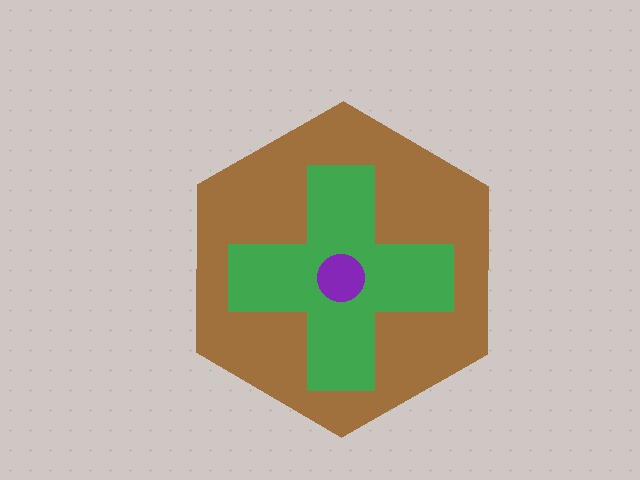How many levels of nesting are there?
3.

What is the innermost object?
The purple circle.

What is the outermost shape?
The brown hexagon.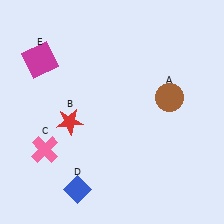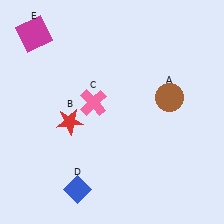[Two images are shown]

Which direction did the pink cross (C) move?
The pink cross (C) moved right.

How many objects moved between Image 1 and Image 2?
2 objects moved between the two images.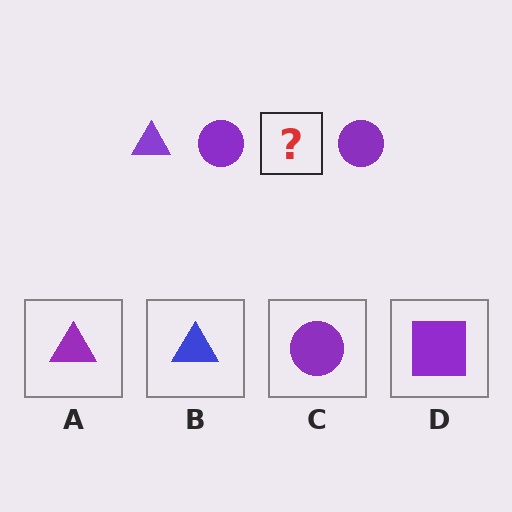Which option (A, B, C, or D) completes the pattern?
A.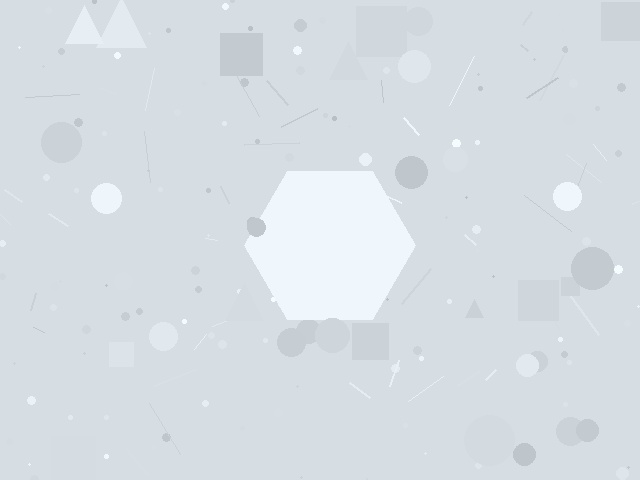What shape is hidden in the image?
A hexagon is hidden in the image.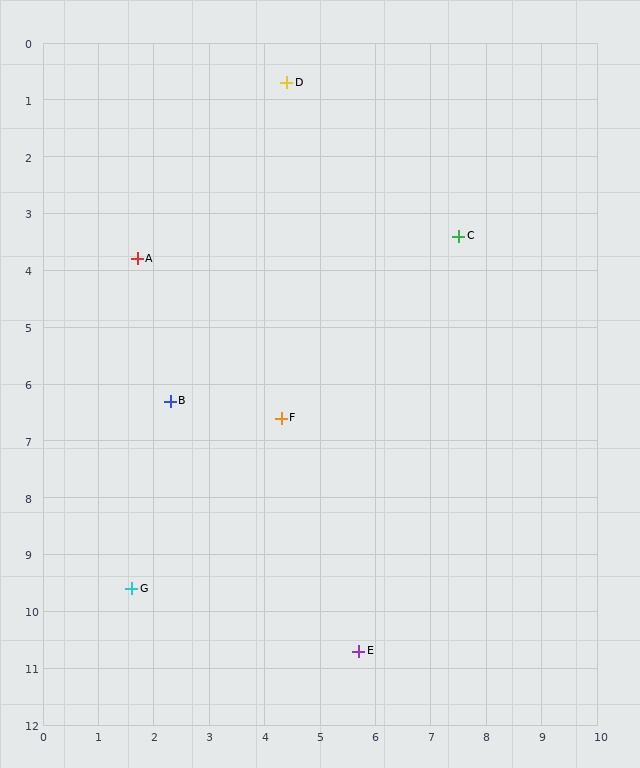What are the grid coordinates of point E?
Point E is at approximately (5.7, 10.7).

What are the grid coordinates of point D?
Point D is at approximately (4.4, 0.7).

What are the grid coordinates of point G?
Point G is at approximately (1.6, 9.6).